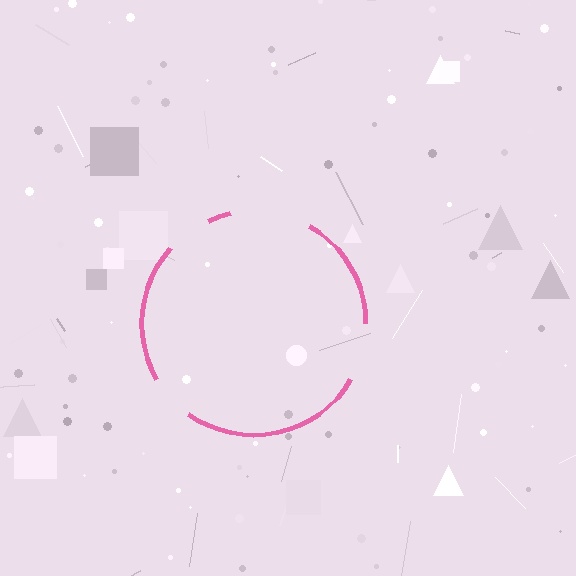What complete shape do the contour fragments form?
The contour fragments form a circle.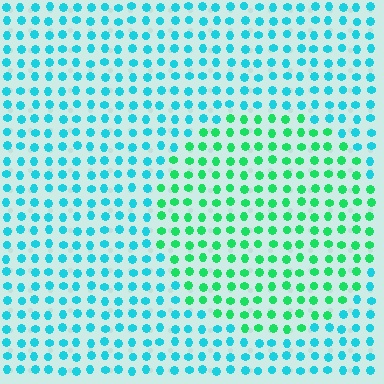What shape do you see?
I see a circle.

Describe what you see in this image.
The image is filled with small cyan elements in a uniform arrangement. A circle-shaped region is visible where the elements are tinted to a slightly different hue, forming a subtle color boundary.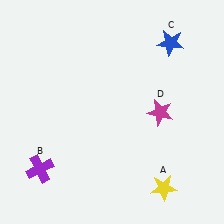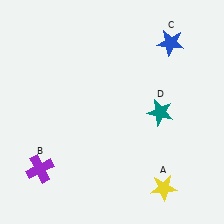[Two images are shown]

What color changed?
The star (D) changed from magenta in Image 1 to teal in Image 2.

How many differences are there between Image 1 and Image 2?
There is 1 difference between the two images.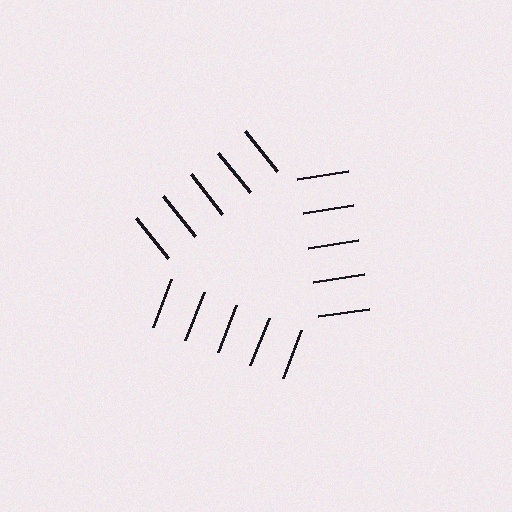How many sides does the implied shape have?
3 sides — the line-ends trace a triangle.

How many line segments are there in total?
15 — 5 along each of the 3 edges.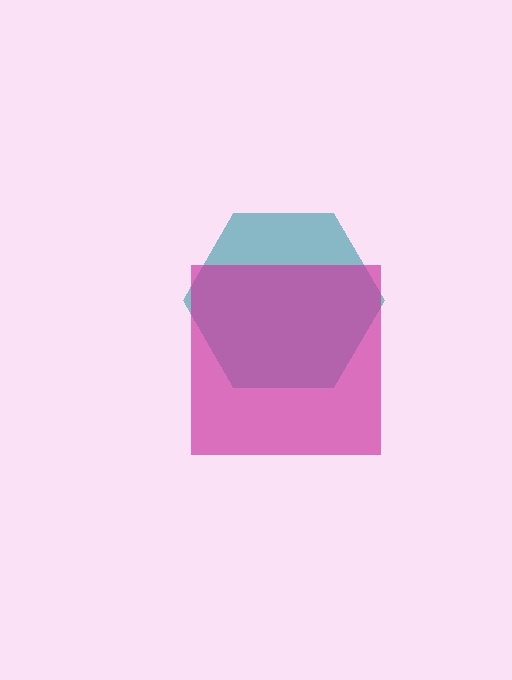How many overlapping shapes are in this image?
There are 2 overlapping shapes in the image.